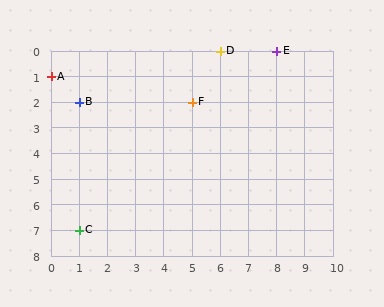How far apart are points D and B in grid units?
Points D and B are 5 columns and 2 rows apart (about 5.4 grid units diagonally).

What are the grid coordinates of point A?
Point A is at grid coordinates (0, 1).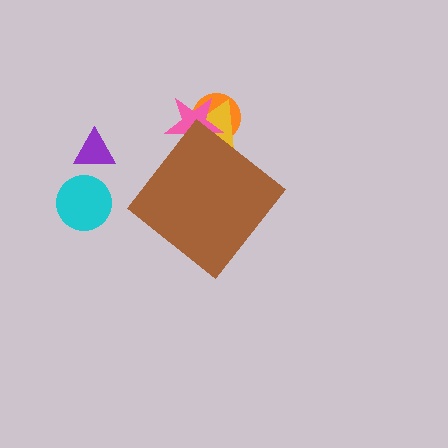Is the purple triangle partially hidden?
No, the purple triangle is fully visible.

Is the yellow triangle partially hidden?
Yes, the yellow triangle is partially hidden behind the brown diamond.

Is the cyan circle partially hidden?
No, the cyan circle is fully visible.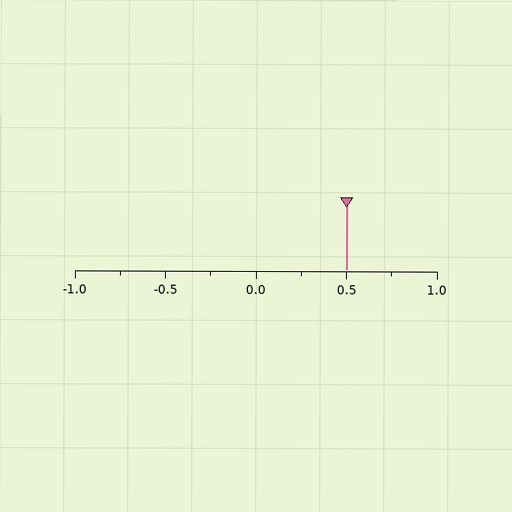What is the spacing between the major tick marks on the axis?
The major ticks are spaced 0.5 apart.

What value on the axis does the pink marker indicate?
The marker indicates approximately 0.5.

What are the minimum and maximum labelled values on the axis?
The axis runs from -1.0 to 1.0.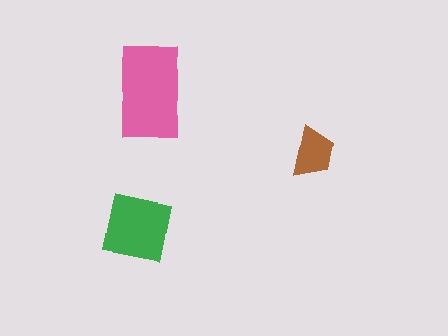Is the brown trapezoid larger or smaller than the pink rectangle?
Smaller.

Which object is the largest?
The pink rectangle.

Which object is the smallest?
The brown trapezoid.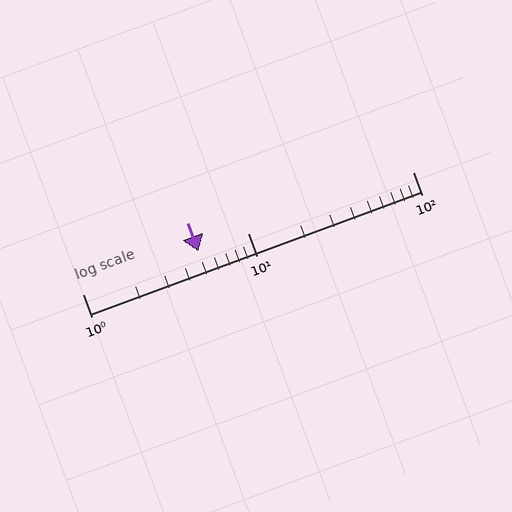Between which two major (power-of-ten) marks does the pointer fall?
The pointer is between 1 and 10.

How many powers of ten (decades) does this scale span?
The scale spans 2 decades, from 1 to 100.